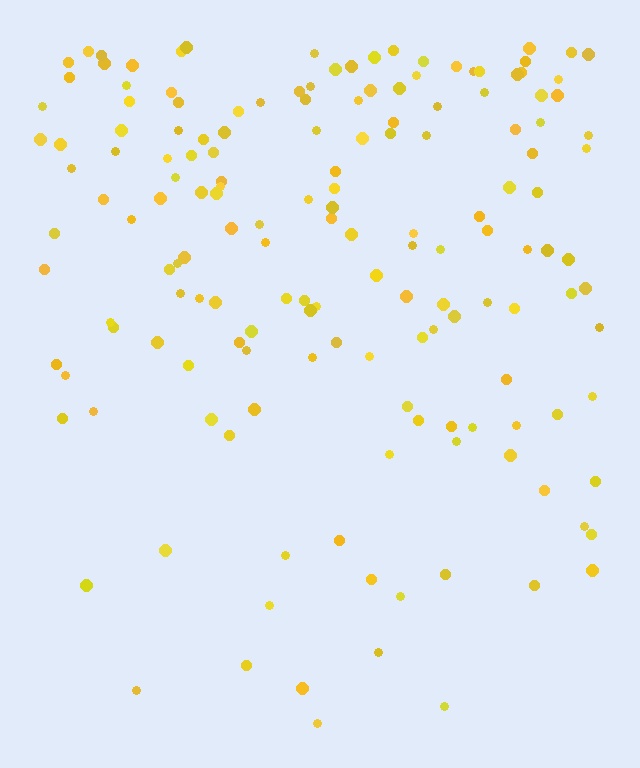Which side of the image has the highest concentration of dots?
The top.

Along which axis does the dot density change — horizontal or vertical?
Vertical.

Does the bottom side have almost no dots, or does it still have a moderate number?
Still a moderate number, just noticeably fewer than the top.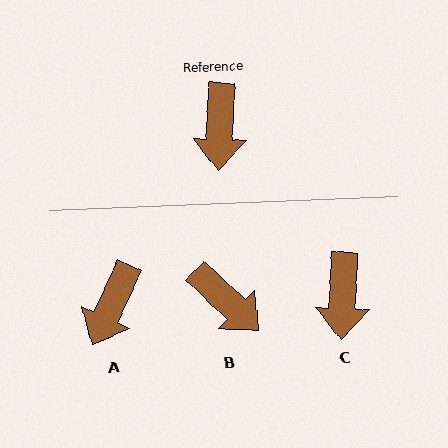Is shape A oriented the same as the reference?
No, it is off by about 23 degrees.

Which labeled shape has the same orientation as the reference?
C.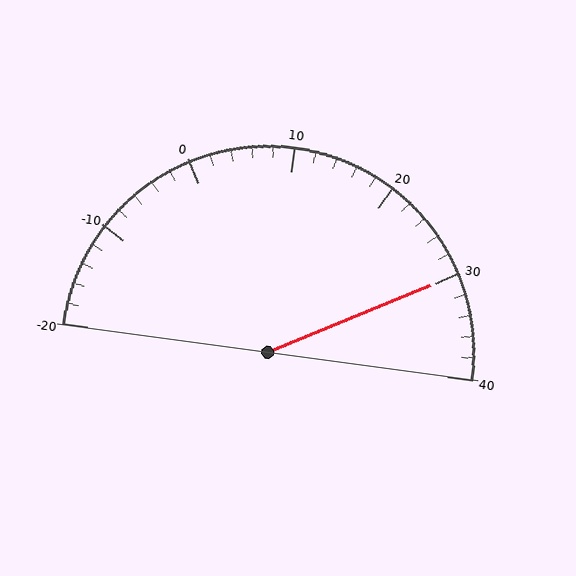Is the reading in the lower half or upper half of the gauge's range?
The reading is in the upper half of the range (-20 to 40).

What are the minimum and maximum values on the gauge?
The gauge ranges from -20 to 40.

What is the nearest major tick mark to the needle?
The nearest major tick mark is 30.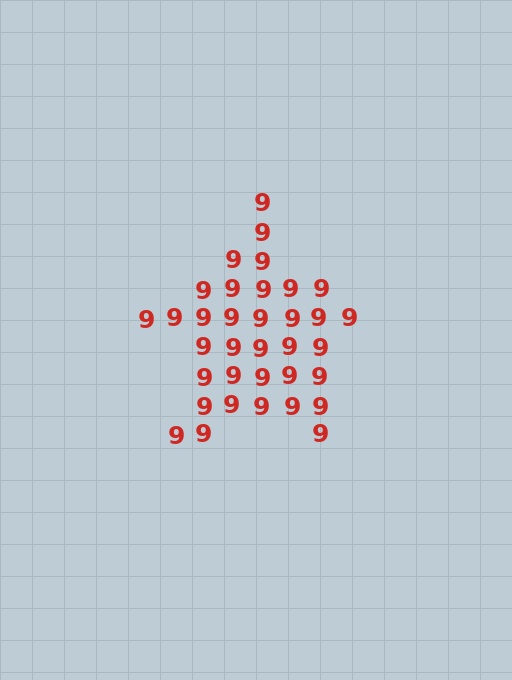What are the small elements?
The small elements are digit 9's.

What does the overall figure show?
The overall figure shows a star.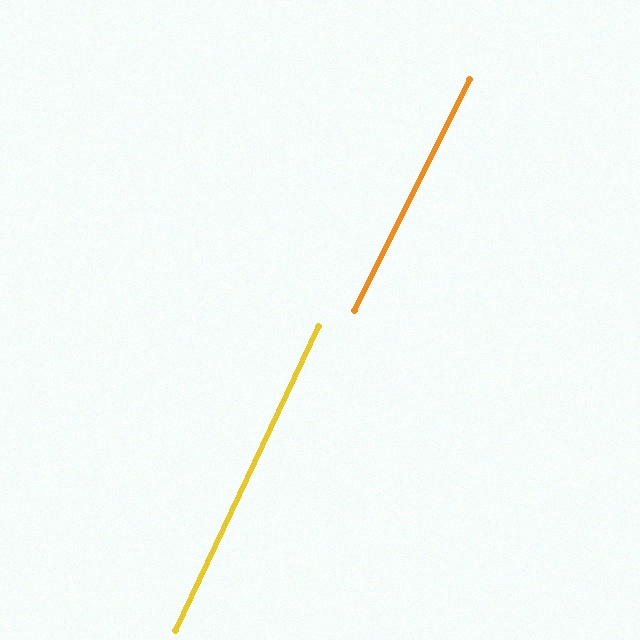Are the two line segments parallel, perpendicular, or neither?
Parallel — their directions differ by only 1.5°.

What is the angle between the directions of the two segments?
Approximately 1 degree.